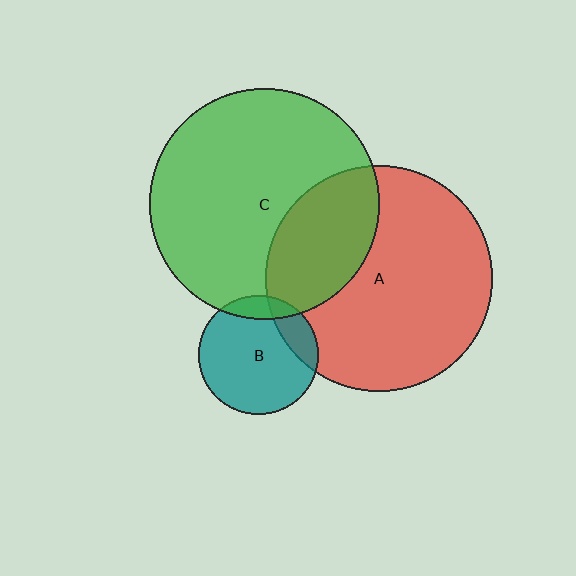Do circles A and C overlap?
Yes.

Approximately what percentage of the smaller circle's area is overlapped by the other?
Approximately 30%.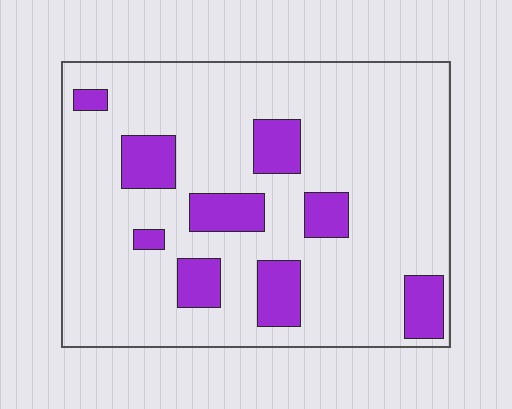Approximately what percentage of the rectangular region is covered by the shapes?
Approximately 20%.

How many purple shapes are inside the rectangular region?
9.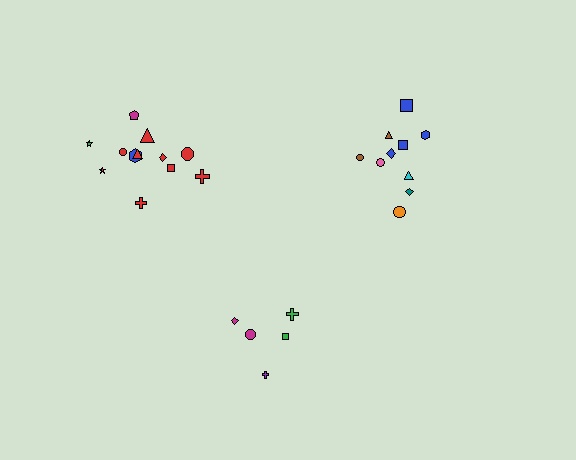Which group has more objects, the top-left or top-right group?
The top-left group.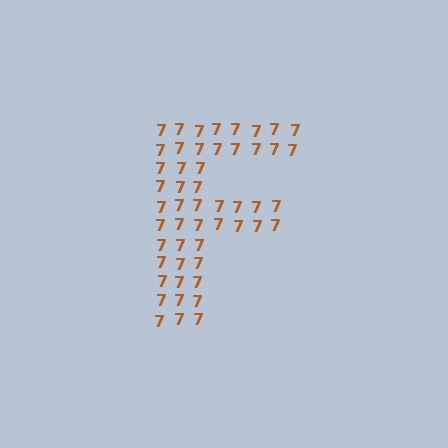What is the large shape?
The large shape is the letter F.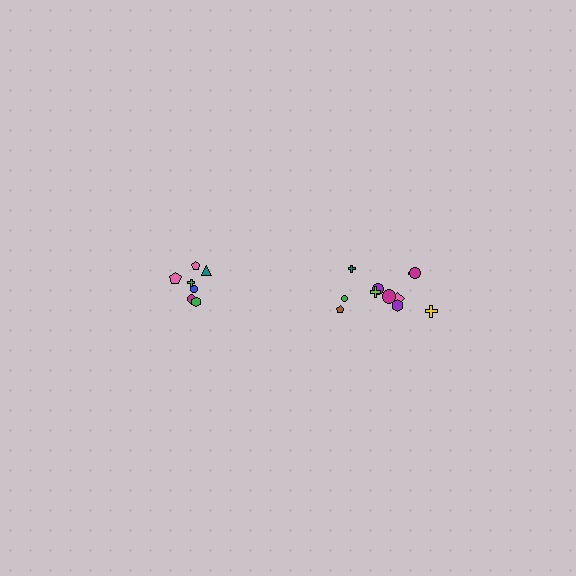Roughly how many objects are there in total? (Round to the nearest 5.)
Roughly 20 objects in total.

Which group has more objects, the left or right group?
The right group.